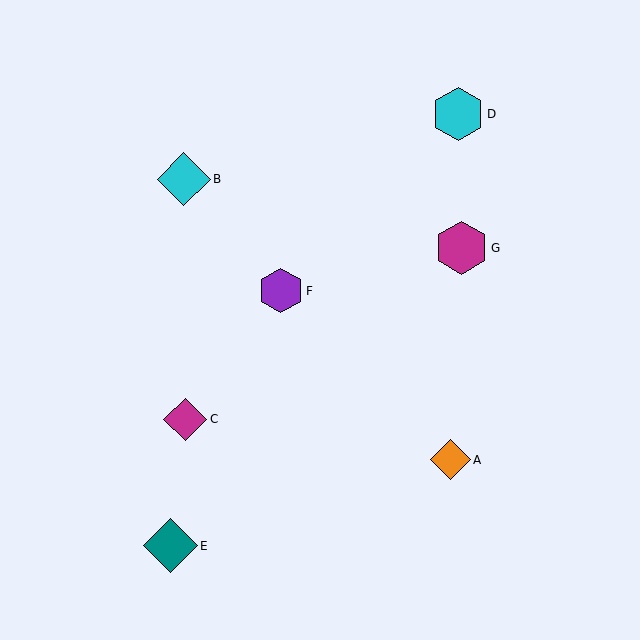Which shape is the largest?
The teal diamond (labeled E) is the largest.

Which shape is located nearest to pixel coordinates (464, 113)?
The cyan hexagon (labeled D) at (458, 114) is nearest to that location.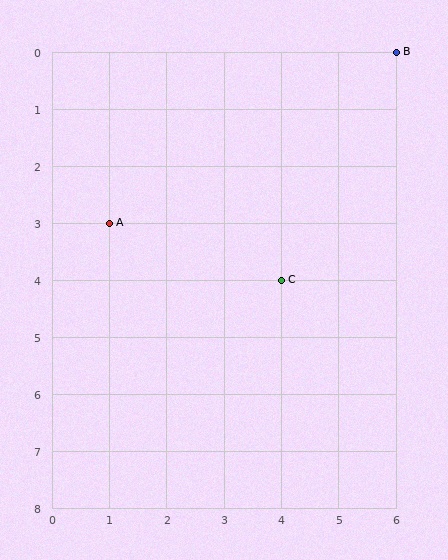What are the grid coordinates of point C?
Point C is at grid coordinates (4, 4).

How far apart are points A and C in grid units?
Points A and C are 3 columns and 1 row apart (about 3.2 grid units diagonally).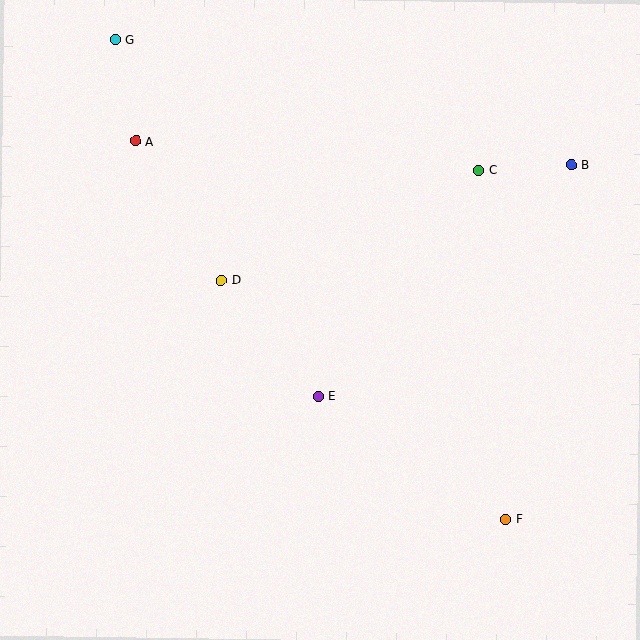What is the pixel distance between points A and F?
The distance between A and F is 529 pixels.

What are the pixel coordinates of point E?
Point E is at (318, 396).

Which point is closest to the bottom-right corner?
Point F is closest to the bottom-right corner.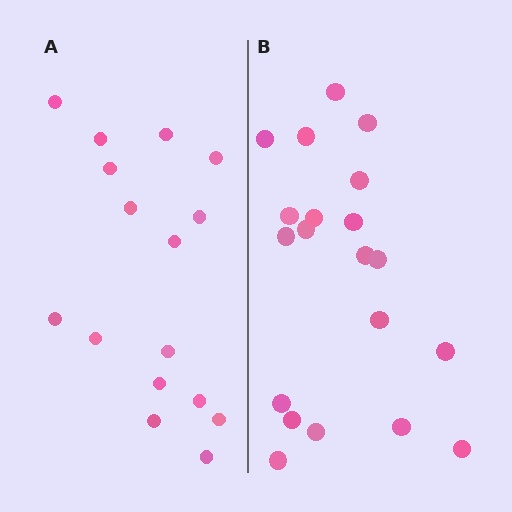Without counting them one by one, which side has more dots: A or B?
Region B (the right region) has more dots.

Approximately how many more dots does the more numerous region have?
Region B has about 4 more dots than region A.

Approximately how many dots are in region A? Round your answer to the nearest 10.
About 20 dots. (The exact count is 16, which rounds to 20.)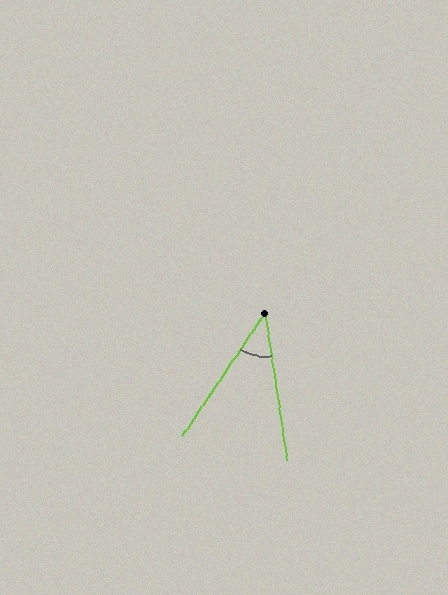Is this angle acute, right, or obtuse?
It is acute.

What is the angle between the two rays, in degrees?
Approximately 42 degrees.